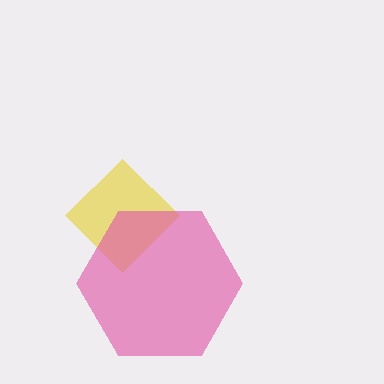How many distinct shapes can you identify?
There are 2 distinct shapes: a yellow diamond, a pink hexagon.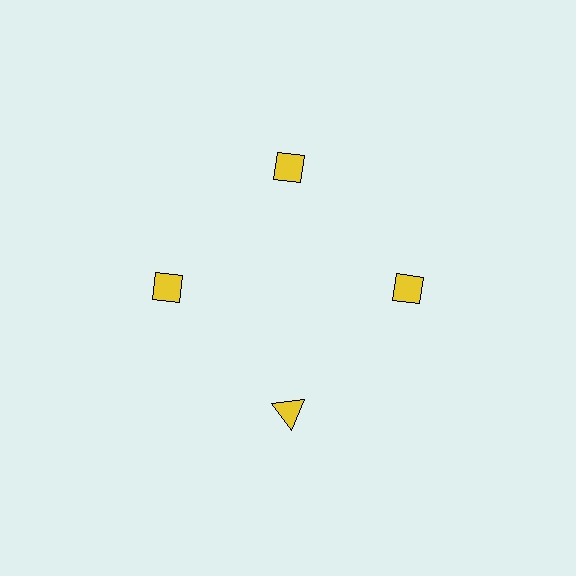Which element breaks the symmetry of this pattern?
The yellow triangle at roughly the 6 o'clock position breaks the symmetry. All other shapes are yellow diamonds.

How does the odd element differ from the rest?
It has a different shape: triangle instead of diamond.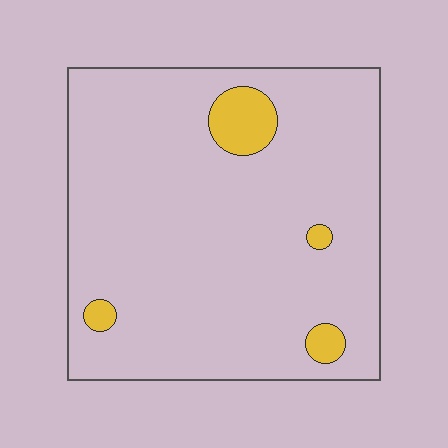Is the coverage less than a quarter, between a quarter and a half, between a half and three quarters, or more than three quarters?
Less than a quarter.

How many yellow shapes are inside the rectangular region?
4.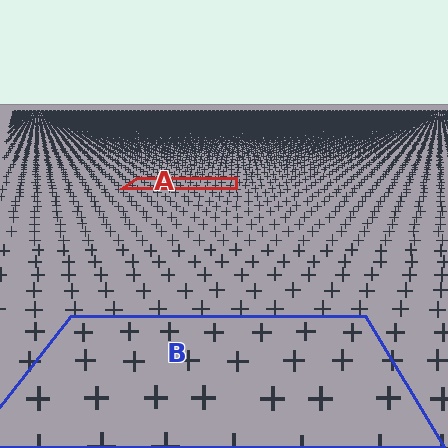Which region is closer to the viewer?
Region B is closer. The texture elements there are larger and more spread out.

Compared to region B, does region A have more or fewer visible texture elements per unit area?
Region A has more texture elements per unit area — they are packed more densely because it is farther away.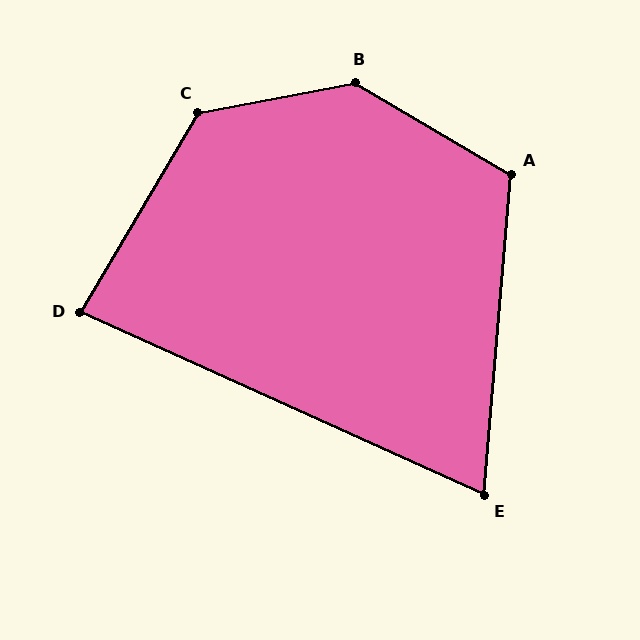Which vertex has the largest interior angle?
B, at approximately 138 degrees.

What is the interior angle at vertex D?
Approximately 84 degrees (acute).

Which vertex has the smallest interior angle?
E, at approximately 70 degrees.